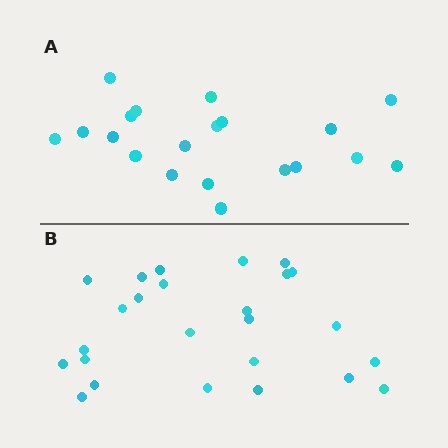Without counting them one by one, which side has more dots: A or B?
Region B (the bottom region) has more dots.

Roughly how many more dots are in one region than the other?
Region B has about 5 more dots than region A.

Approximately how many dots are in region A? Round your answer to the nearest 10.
About 20 dots.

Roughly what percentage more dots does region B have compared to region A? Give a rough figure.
About 25% more.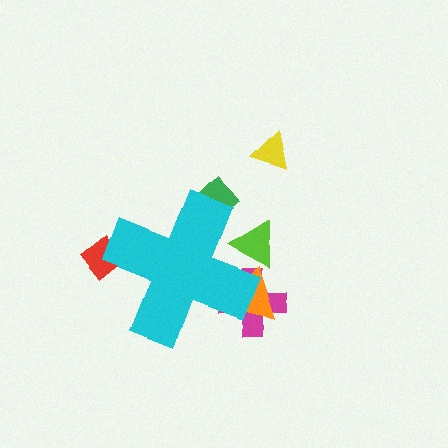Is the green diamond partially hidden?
Yes, the green diamond is partially hidden behind the cyan cross.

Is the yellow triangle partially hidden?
No, the yellow triangle is fully visible.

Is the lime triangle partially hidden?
Yes, the lime triangle is partially hidden behind the cyan cross.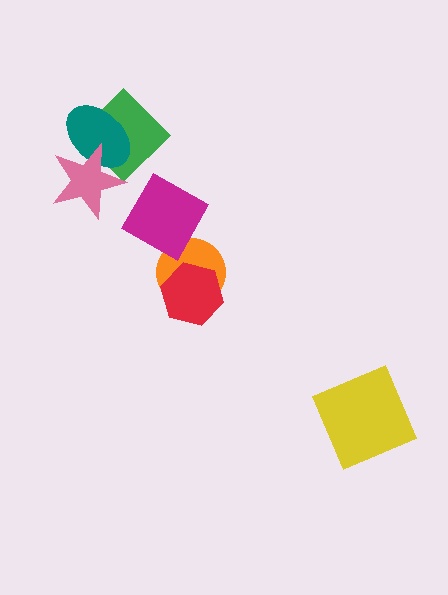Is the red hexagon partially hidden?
No, no other shape covers it.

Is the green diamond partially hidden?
Yes, it is partially covered by another shape.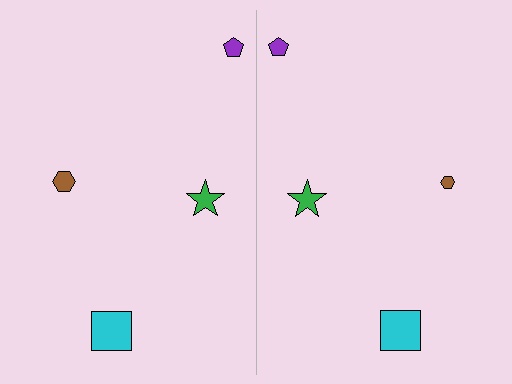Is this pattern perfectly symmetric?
No, the pattern is not perfectly symmetric. The brown hexagon on the right side has a different size than its mirror counterpart.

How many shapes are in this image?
There are 8 shapes in this image.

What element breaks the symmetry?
The brown hexagon on the right side has a different size than its mirror counterpart.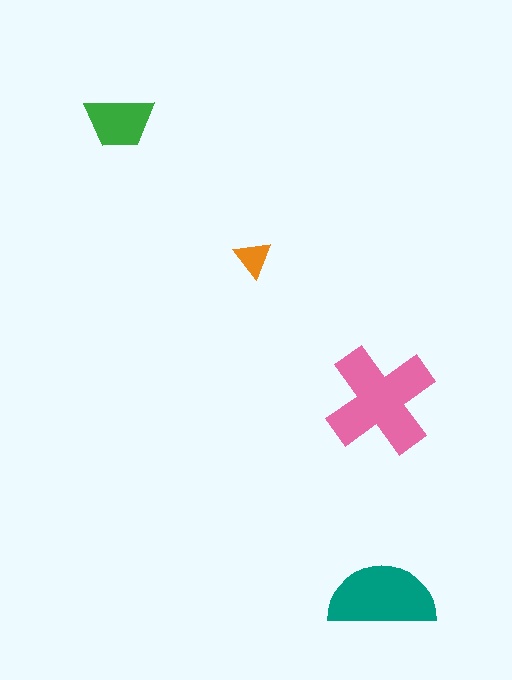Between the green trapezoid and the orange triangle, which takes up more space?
The green trapezoid.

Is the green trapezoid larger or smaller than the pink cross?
Smaller.